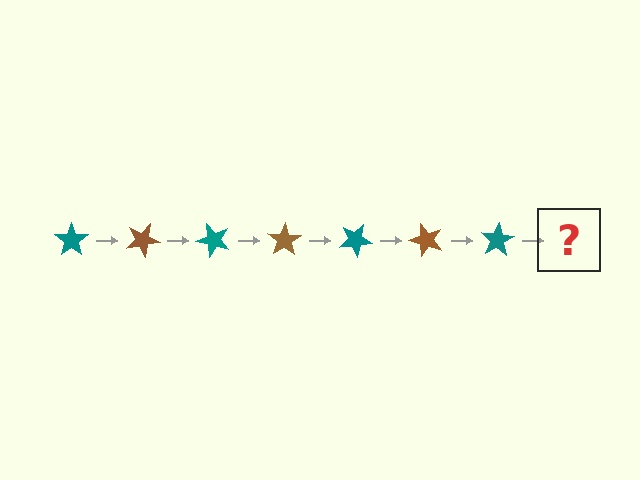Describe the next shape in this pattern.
It should be a brown star, rotated 175 degrees from the start.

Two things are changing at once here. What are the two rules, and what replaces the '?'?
The two rules are that it rotates 25 degrees each step and the color cycles through teal and brown. The '?' should be a brown star, rotated 175 degrees from the start.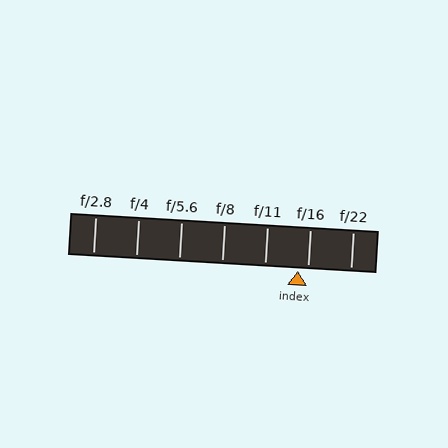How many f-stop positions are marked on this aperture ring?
There are 7 f-stop positions marked.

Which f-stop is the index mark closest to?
The index mark is closest to f/16.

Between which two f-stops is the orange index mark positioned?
The index mark is between f/11 and f/16.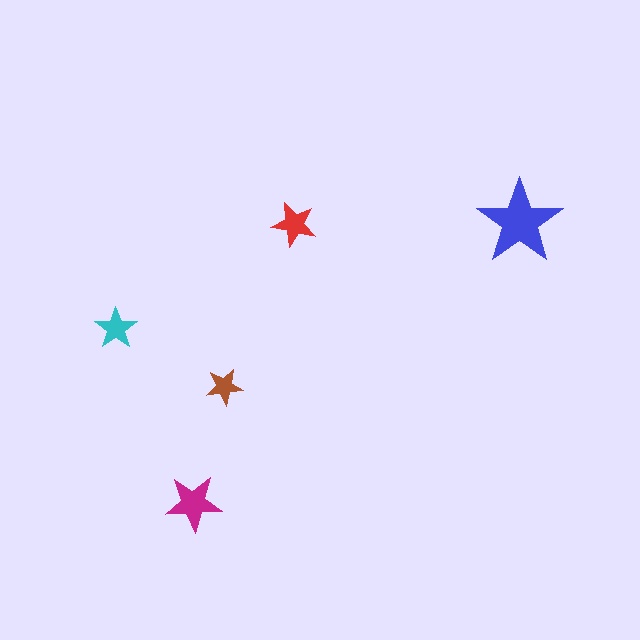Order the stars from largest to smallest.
the blue one, the magenta one, the red one, the cyan one, the brown one.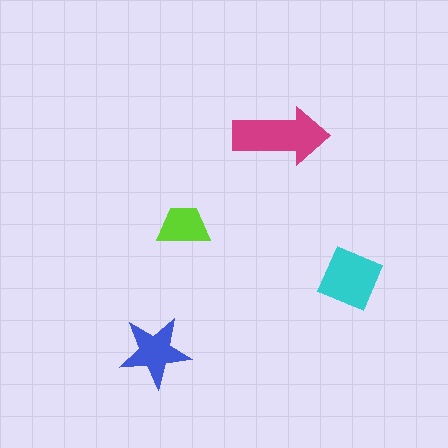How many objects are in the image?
There are 4 objects in the image.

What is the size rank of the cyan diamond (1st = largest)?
2nd.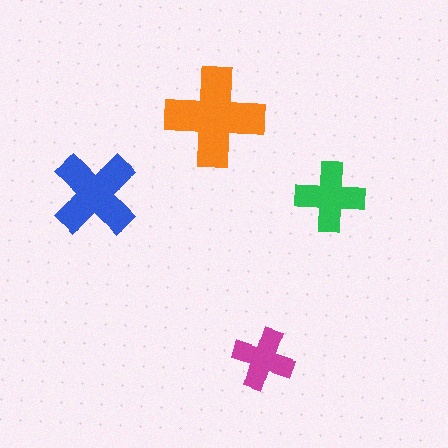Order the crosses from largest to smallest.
the orange one, the blue one, the green one, the magenta one.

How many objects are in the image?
There are 4 objects in the image.